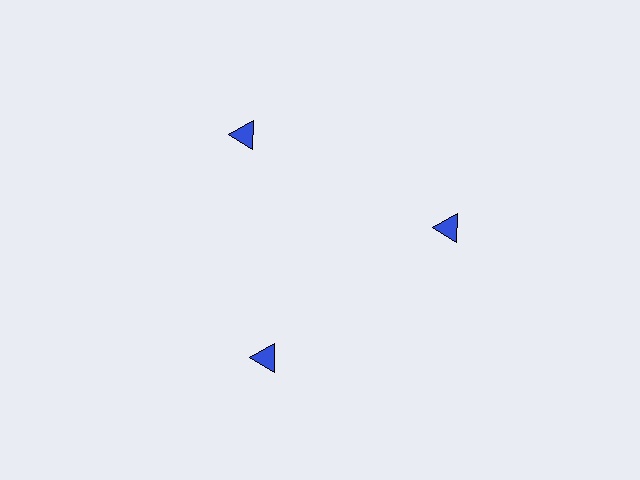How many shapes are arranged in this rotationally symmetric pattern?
There are 3 shapes, arranged in 3 groups of 1.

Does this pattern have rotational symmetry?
Yes, this pattern has 3-fold rotational symmetry. It looks the same after rotating 120 degrees around the center.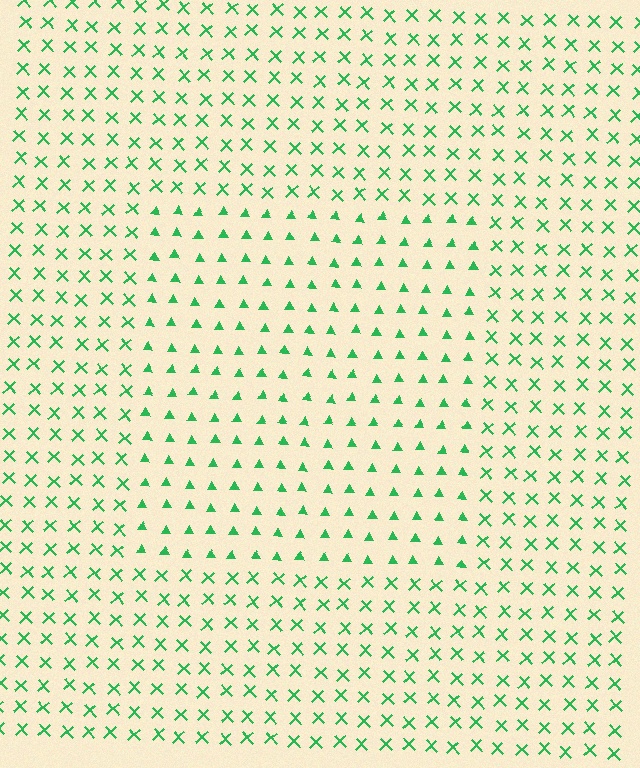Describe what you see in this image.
The image is filled with small green elements arranged in a uniform grid. A rectangle-shaped region contains triangles, while the surrounding area contains X marks. The boundary is defined purely by the change in element shape.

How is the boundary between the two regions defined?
The boundary is defined by a change in element shape: triangles inside vs. X marks outside. All elements share the same color and spacing.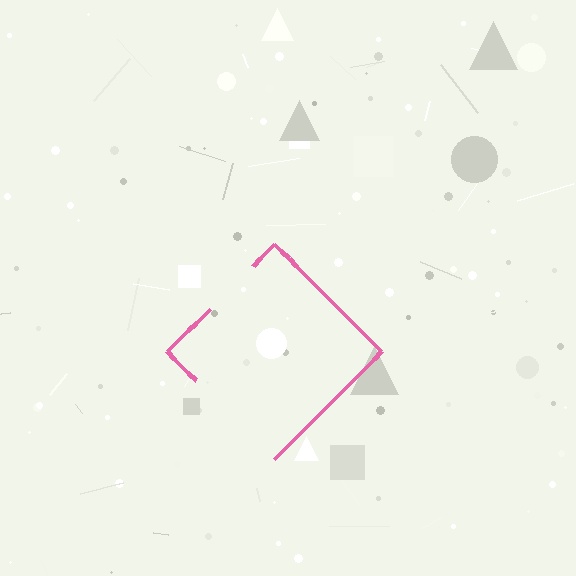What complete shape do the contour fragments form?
The contour fragments form a diamond.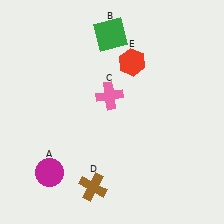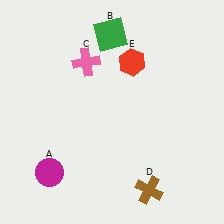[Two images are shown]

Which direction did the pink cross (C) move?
The pink cross (C) moved up.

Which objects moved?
The objects that moved are: the pink cross (C), the brown cross (D).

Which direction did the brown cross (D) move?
The brown cross (D) moved right.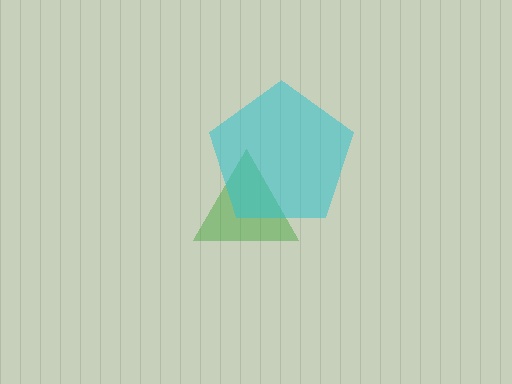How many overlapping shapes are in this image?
There are 2 overlapping shapes in the image.